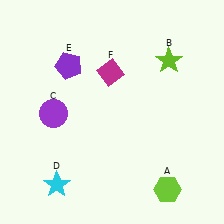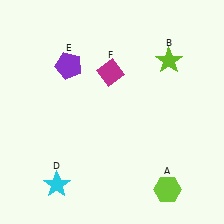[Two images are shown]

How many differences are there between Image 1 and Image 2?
There is 1 difference between the two images.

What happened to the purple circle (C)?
The purple circle (C) was removed in Image 2. It was in the bottom-left area of Image 1.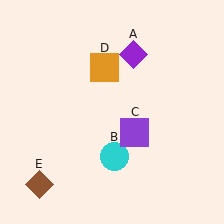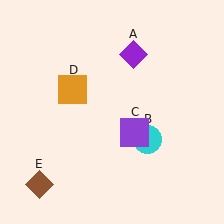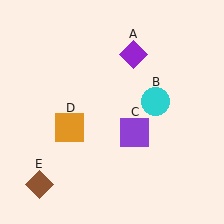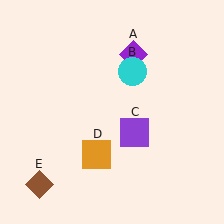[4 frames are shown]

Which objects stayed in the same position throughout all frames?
Purple diamond (object A) and purple square (object C) and brown diamond (object E) remained stationary.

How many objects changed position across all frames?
2 objects changed position: cyan circle (object B), orange square (object D).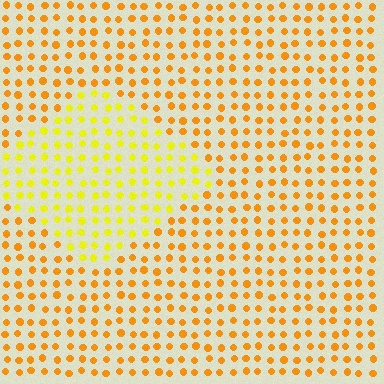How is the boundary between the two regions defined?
The boundary is defined purely by a slight shift in hue (about 29 degrees). Spacing, size, and orientation are identical on both sides.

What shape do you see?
I see a diamond.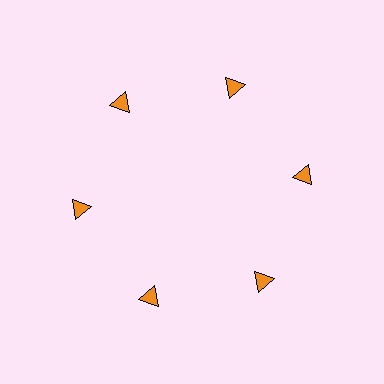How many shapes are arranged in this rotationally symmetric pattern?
There are 6 shapes, arranged in 6 groups of 1.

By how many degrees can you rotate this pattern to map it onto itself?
The pattern maps onto itself every 60 degrees of rotation.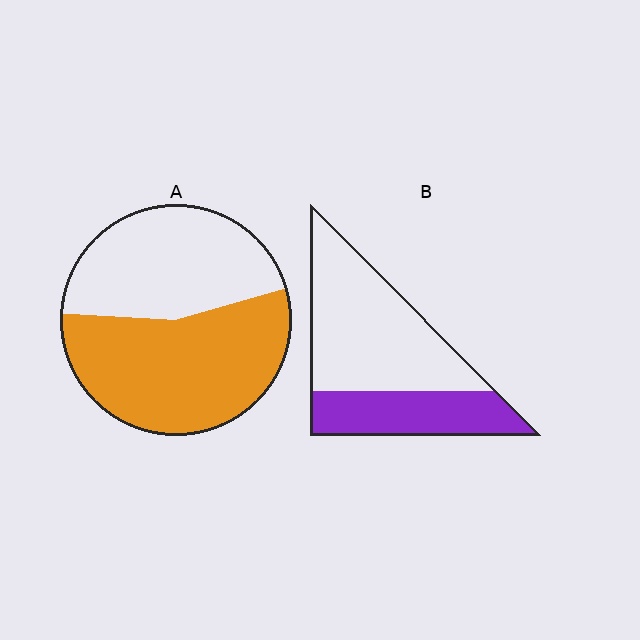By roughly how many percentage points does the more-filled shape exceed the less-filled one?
By roughly 20 percentage points (A over B).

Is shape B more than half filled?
No.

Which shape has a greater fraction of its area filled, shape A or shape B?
Shape A.